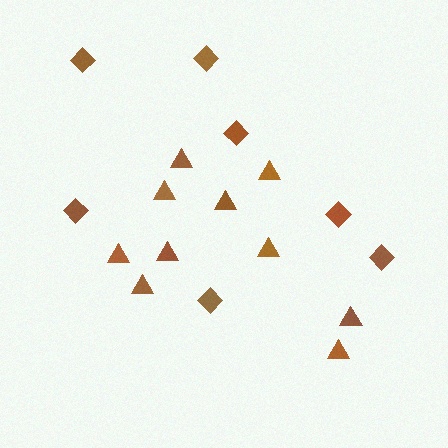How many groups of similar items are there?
There are 2 groups: one group of triangles (10) and one group of diamonds (7).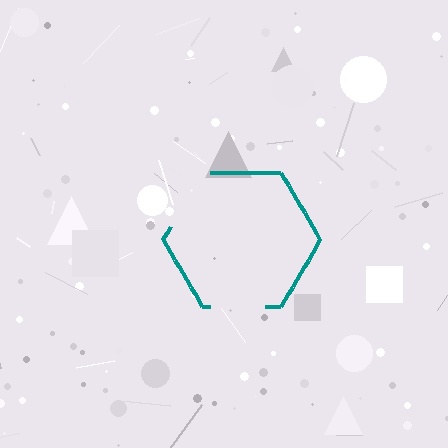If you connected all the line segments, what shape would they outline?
They would outline a hexagon.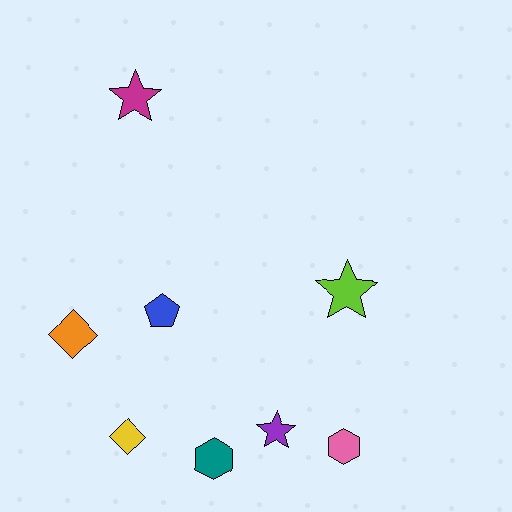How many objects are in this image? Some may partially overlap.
There are 8 objects.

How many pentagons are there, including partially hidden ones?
There is 1 pentagon.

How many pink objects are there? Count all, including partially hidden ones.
There is 1 pink object.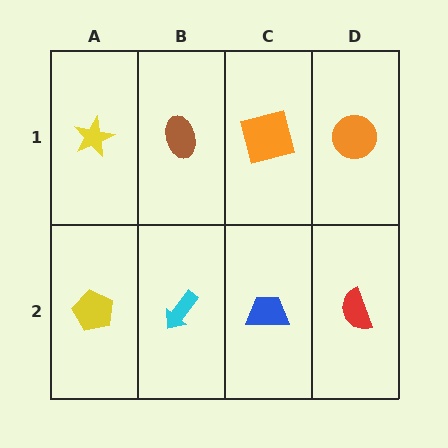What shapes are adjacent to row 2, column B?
A brown ellipse (row 1, column B), a yellow pentagon (row 2, column A), a blue trapezoid (row 2, column C).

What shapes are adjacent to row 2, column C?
An orange square (row 1, column C), a cyan arrow (row 2, column B), a red semicircle (row 2, column D).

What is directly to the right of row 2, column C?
A red semicircle.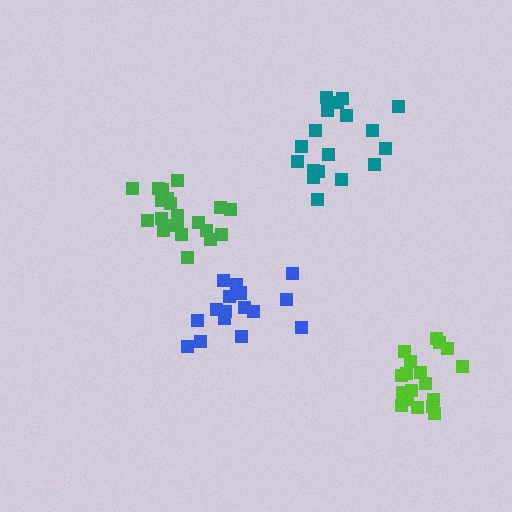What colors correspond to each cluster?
The clusters are colored: teal, green, blue, lime.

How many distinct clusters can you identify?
There are 4 distinct clusters.